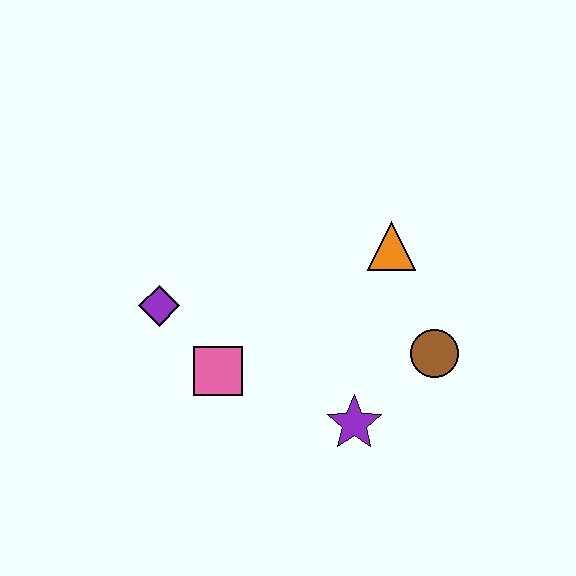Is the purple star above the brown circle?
No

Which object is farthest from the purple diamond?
The brown circle is farthest from the purple diamond.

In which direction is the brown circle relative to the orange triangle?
The brown circle is below the orange triangle.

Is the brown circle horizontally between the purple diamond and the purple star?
No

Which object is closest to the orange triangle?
The brown circle is closest to the orange triangle.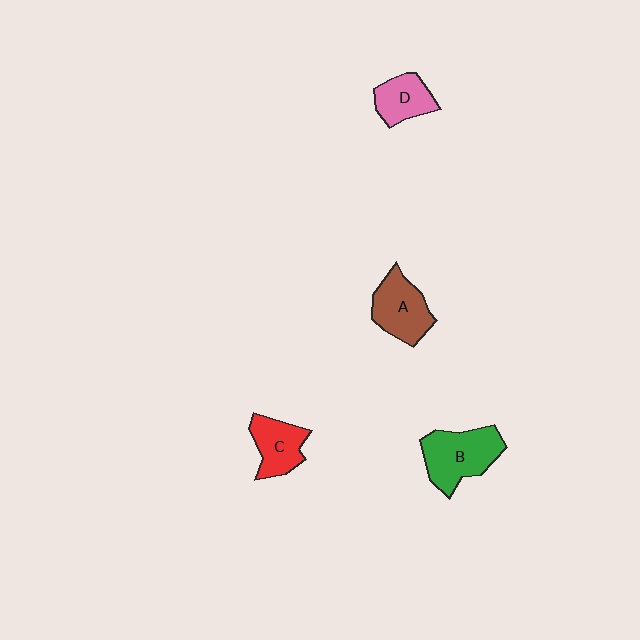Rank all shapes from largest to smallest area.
From largest to smallest: B (green), A (brown), C (red), D (pink).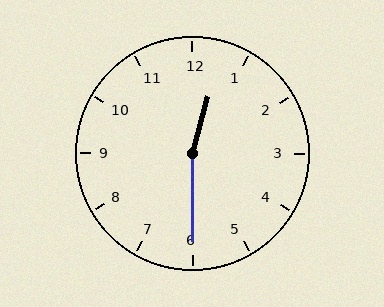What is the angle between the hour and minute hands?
Approximately 165 degrees.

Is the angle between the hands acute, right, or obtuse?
It is obtuse.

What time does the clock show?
12:30.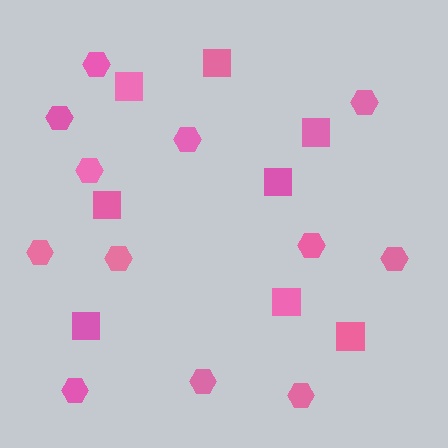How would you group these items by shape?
There are 2 groups: one group of squares (8) and one group of hexagons (12).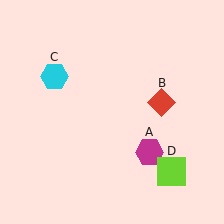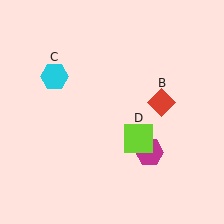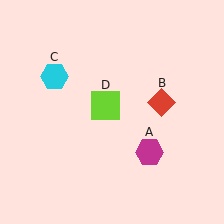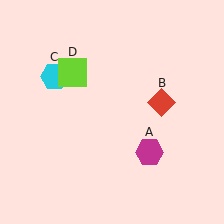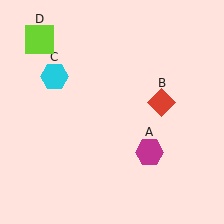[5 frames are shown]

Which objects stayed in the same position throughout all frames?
Magenta hexagon (object A) and red diamond (object B) and cyan hexagon (object C) remained stationary.